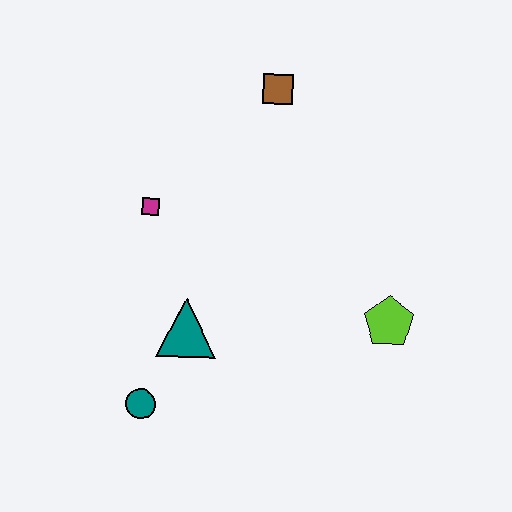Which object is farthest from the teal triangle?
The brown square is farthest from the teal triangle.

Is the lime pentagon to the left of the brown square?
No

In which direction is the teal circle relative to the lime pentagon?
The teal circle is to the left of the lime pentagon.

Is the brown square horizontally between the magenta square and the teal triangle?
No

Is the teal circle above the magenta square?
No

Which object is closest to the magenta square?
The teal triangle is closest to the magenta square.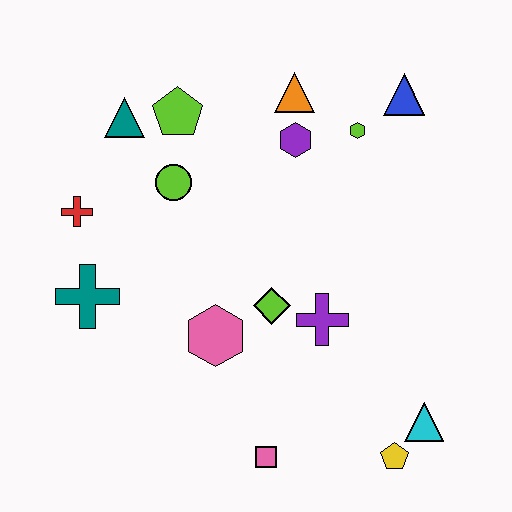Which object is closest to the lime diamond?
The purple cross is closest to the lime diamond.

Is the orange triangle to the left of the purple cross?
Yes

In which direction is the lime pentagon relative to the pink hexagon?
The lime pentagon is above the pink hexagon.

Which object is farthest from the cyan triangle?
The teal triangle is farthest from the cyan triangle.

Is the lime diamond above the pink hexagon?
Yes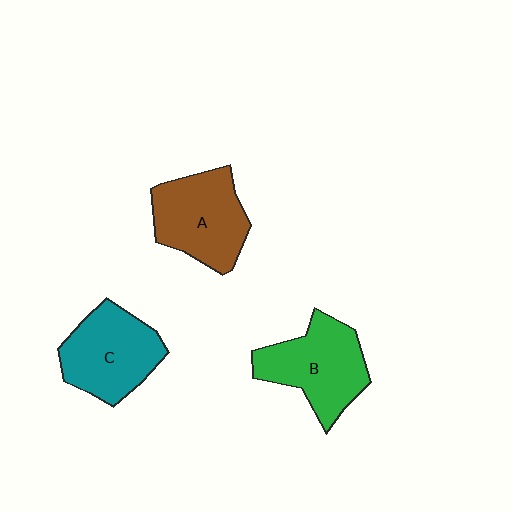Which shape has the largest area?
Shape B (green).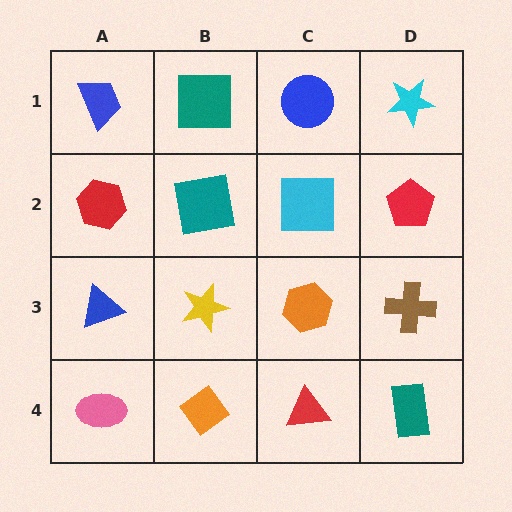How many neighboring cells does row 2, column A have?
3.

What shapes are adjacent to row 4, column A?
A blue triangle (row 3, column A), an orange diamond (row 4, column B).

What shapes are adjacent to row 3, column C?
A cyan square (row 2, column C), a red triangle (row 4, column C), a yellow star (row 3, column B), a brown cross (row 3, column D).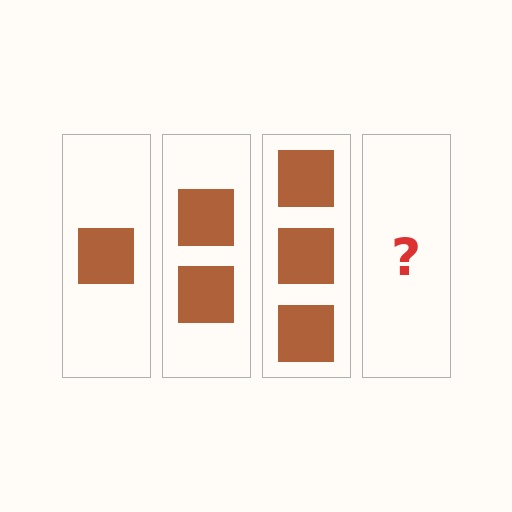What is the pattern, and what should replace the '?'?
The pattern is that each step adds one more square. The '?' should be 4 squares.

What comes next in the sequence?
The next element should be 4 squares.